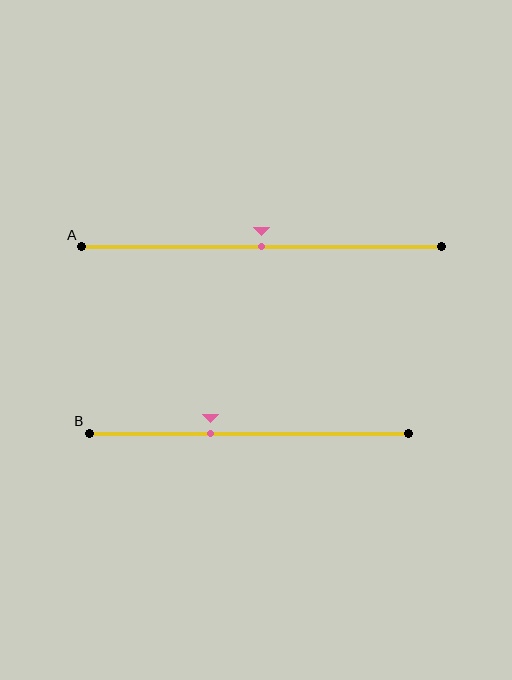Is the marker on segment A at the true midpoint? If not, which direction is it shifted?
Yes, the marker on segment A is at the true midpoint.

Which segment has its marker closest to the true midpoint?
Segment A has its marker closest to the true midpoint.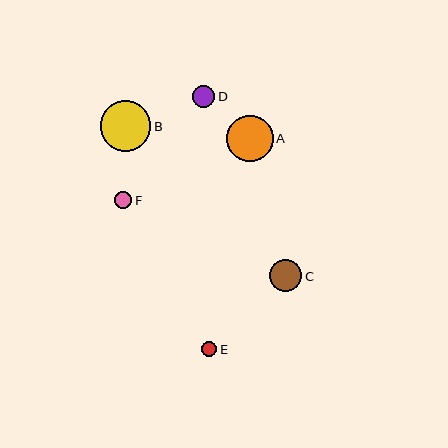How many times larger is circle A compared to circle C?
Circle A is approximately 1.5 times the size of circle C.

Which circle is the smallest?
Circle E is the smallest with a size of approximately 15 pixels.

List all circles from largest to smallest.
From largest to smallest: B, A, C, D, F, E.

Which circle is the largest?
Circle B is the largest with a size of approximately 50 pixels.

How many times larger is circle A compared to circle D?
Circle A is approximately 2.1 times the size of circle D.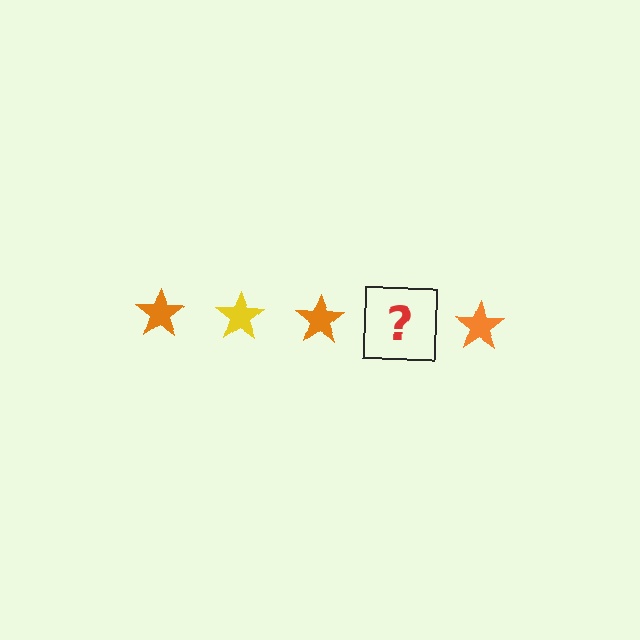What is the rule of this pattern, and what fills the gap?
The rule is that the pattern cycles through orange, yellow stars. The gap should be filled with a yellow star.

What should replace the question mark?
The question mark should be replaced with a yellow star.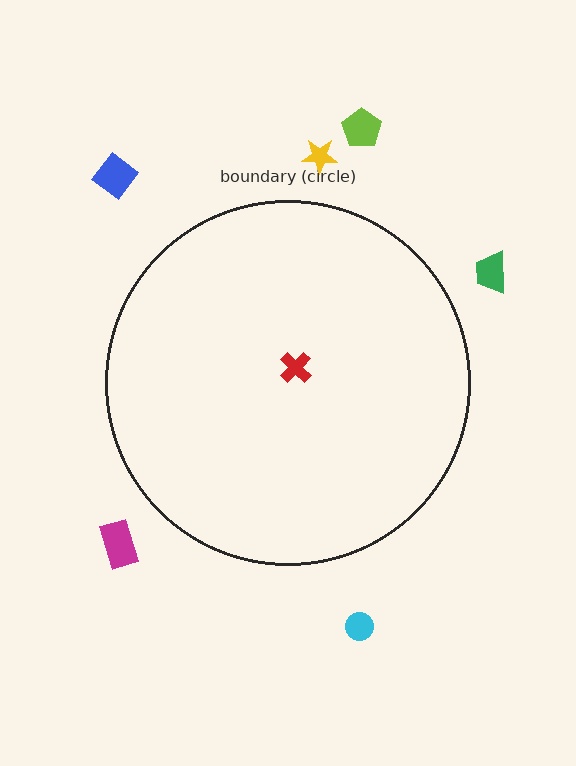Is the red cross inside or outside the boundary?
Inside.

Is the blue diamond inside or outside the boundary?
Outside.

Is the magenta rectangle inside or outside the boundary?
Outside.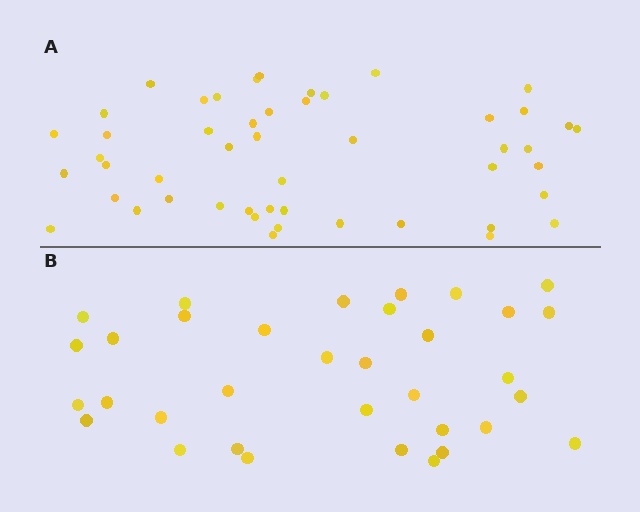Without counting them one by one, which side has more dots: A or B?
Region A (the top region) has more dots.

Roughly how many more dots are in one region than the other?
Region A has approximately 15 more dots than region B.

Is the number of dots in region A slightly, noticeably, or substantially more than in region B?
Region A has noticeably more, but not dramatically so. The ratio is roughly 1.4 to 1.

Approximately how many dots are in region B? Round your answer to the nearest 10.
About 30 dots. (The exact count is 34, which rounds to 30.)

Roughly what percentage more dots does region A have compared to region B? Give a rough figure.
About 45% more.